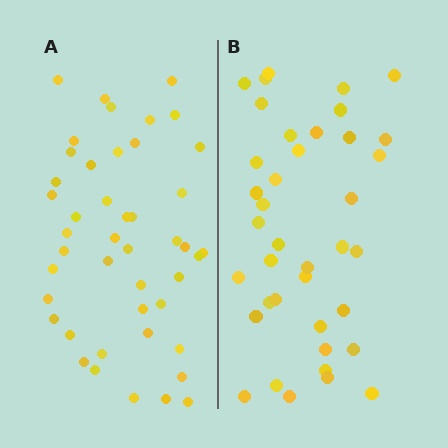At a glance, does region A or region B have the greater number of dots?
Region A (the left region) has more dots.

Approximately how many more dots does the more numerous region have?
Region A has about 6 more dots than region B.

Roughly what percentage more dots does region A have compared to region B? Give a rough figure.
About 15% more.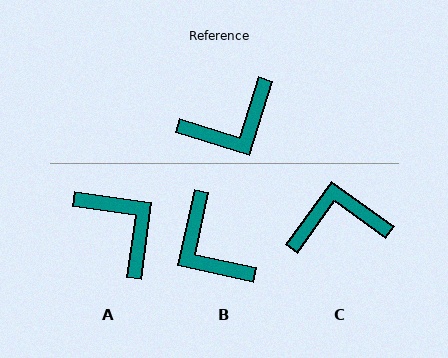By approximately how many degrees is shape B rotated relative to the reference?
Approximately 85 degrees clockwise.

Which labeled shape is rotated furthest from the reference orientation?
C, about 162 degrees away.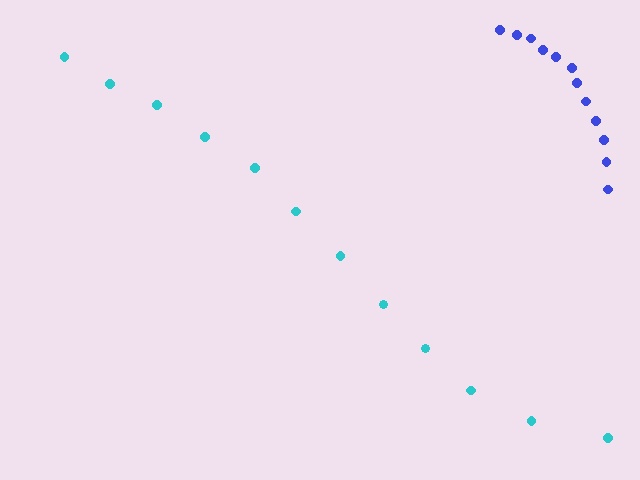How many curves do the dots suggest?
There are 2 distinct paths.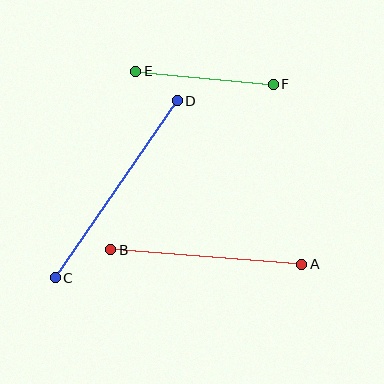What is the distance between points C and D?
The distance is approximately 215 pixels.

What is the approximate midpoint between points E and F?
The midpoint is at approximately (205, 78) pixels.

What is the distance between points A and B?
The distance is approximately 191 pixels.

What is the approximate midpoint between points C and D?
The midpoint is at approximately (116, 189) pixels.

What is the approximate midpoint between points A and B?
The midpoint is at approximately (206, 257) pixels.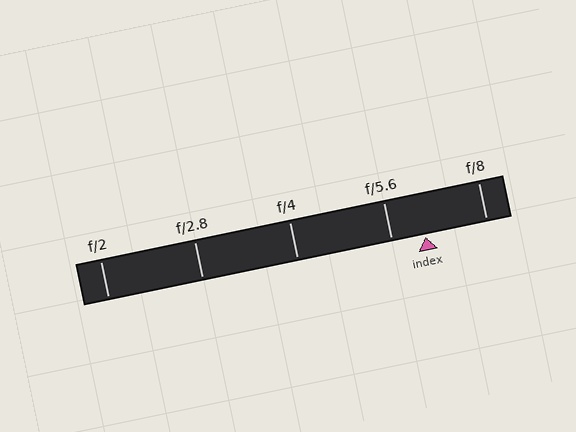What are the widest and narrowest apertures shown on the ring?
The widest aperture shown is f/2 and the narrowest is f/8.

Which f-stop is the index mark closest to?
The index mark is closest to f/5.6.